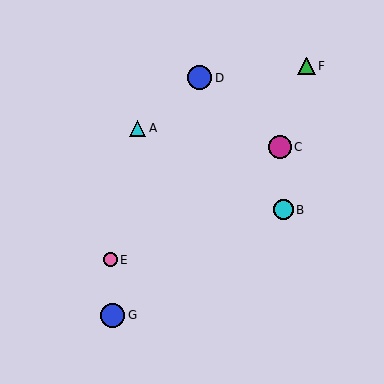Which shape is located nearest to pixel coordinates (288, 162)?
The magenta circle (labeled C) at (280, 147) is nearest to that location.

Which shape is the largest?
The blue circle (labeled D) is the largest.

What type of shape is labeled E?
Shape E is a pink circle.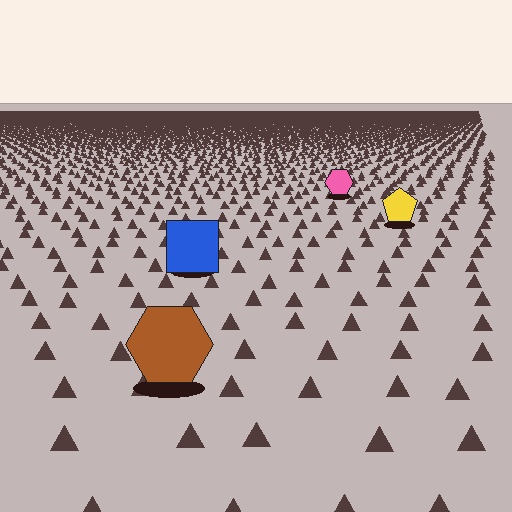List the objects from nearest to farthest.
From nearest to farthest: the brown hexagon, the blue square, the yellow pentagon, the pink hexagon.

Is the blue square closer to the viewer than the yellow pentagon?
Yes. The blue square is closer — you can tell from the texture gradient: the ground texture is coarser near it.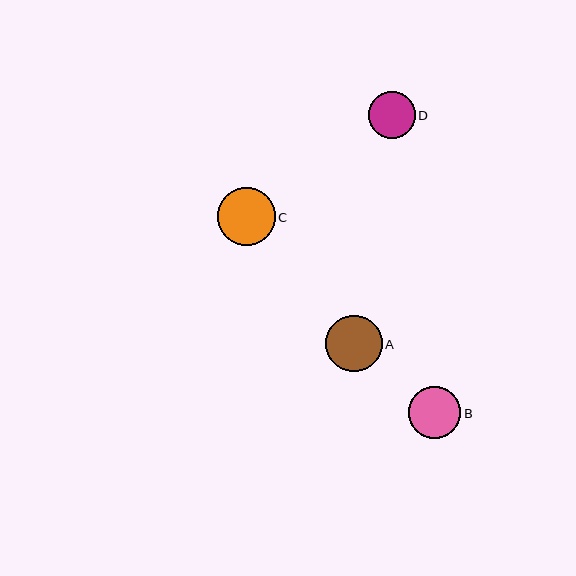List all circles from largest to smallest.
From largest to smallest: C, A, B, D.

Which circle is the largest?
Circle C is the largest with a size of approximately 58 pixels.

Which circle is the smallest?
Circle D is the smallest with a size of approximately 47 pixels.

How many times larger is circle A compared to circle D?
Circle A is approximately 1.2 times the size of circle D.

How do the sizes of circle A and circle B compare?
Circle A and circle B are approximately the same size.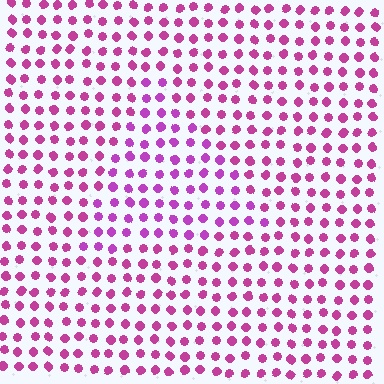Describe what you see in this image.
The image is filled with small magenta elements in a uniform arrangement. A triangle-shaped region is visible where the elements are tinted to a slightly different hue, forming a subtle color boundary.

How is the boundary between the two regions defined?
The boundary is defined purely by a slight shift in hue (about 21 degrees). Spacing, size, and orientation are identical on both sides.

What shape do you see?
I see a triangle.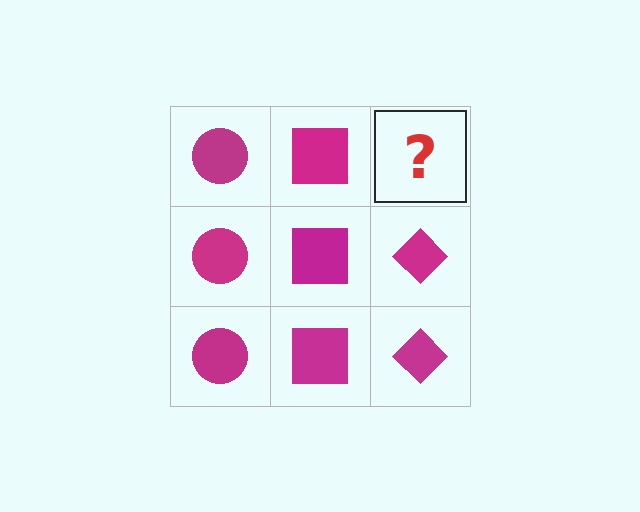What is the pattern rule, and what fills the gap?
The rule is that each column has a consistent shape. The gap should be filled with a magenta diamond.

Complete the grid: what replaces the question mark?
The question mark should be replaced with a magenta diamond.